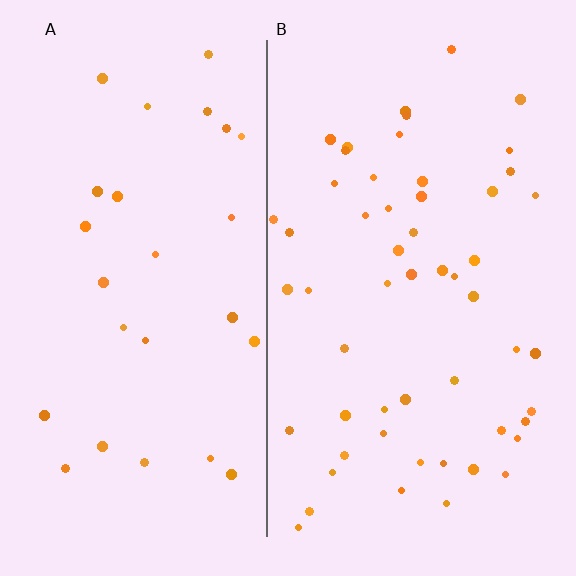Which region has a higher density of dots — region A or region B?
B (the right).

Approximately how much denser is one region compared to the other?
Approximately 2.0× — region B over region A.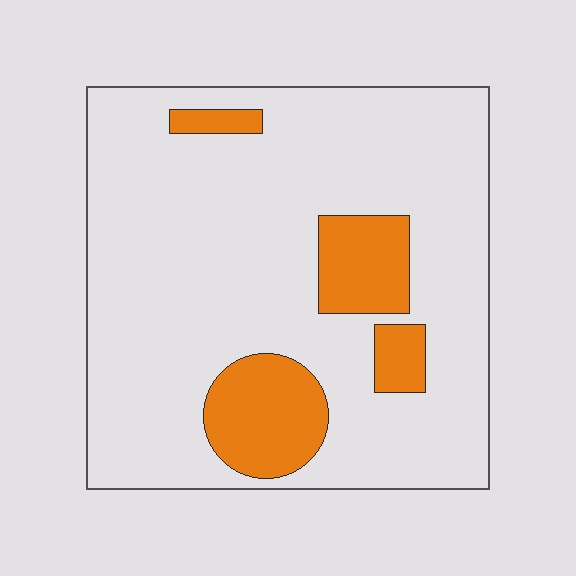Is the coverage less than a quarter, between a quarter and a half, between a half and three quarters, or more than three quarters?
Less than a quarter.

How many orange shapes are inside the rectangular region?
4.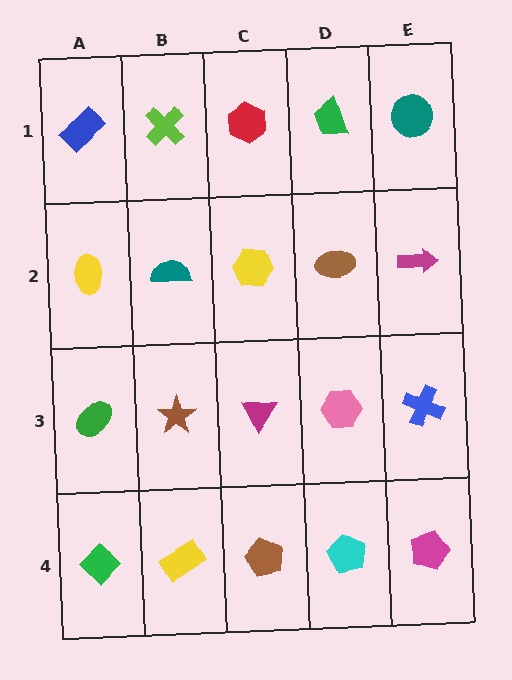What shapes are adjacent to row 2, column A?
A blue rectangle (row 1, column A), a green ellipse (row 3, column A), a teal semicircle (row 2, column B).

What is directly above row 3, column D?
A brown ellipse.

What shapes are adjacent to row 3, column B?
A teal semicircle (row 2, column B), a yellow rectangle (row 4, column B), a green ellipse (row 3, column A), a magenta triangle (row 3, column C).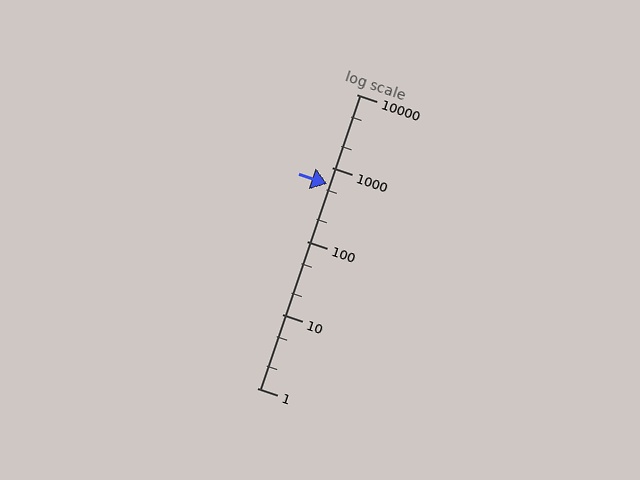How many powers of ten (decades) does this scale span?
The scale spans 4 decades, from 1 to 10000.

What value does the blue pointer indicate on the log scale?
The pointer indicates approximately 610.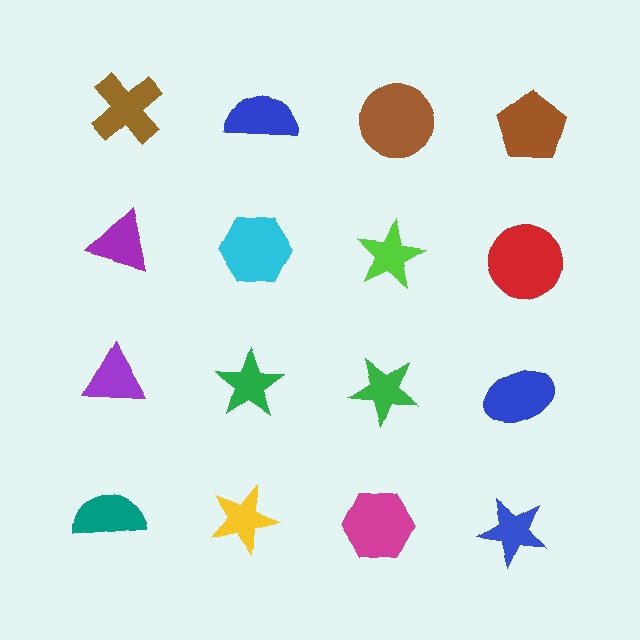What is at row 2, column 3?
A lime star.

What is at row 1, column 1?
A brown cross.